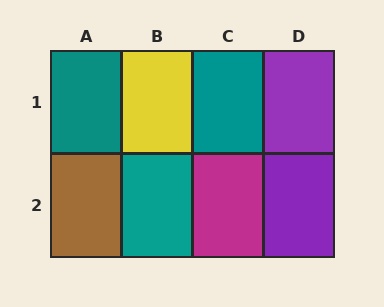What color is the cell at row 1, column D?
Purple.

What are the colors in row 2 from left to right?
Brown, teal, magenta, purple.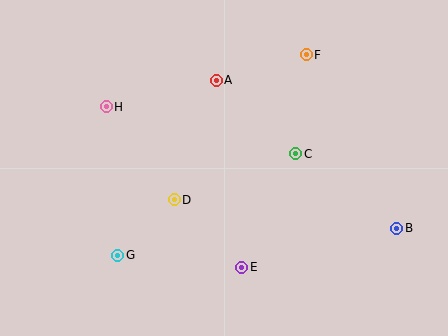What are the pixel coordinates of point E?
Point E is at (242, 267).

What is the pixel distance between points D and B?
The distance between D and B is 225 pixels.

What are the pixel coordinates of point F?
Point F is at (306, 55).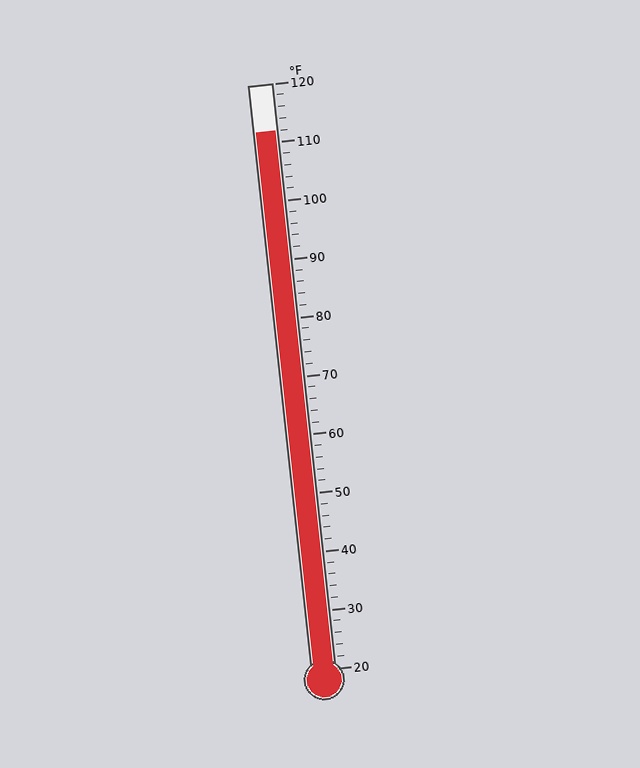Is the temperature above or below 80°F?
The temperature is above 80°F.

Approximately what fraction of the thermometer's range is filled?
The thermometer is filled to approximately 90% of its range.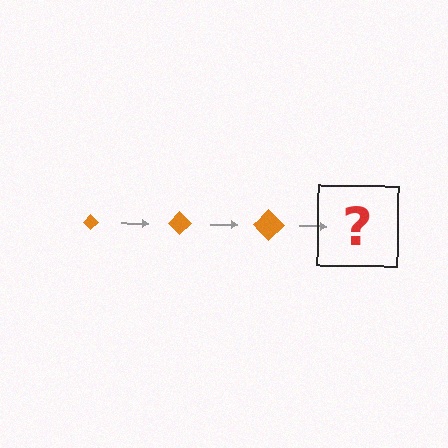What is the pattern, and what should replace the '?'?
The pattern is that the diamond gets progressively larger each step. The '?' should be an orange diamond, larger than the previous one.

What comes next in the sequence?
The next element should be an orange diamond, larger than the previous one.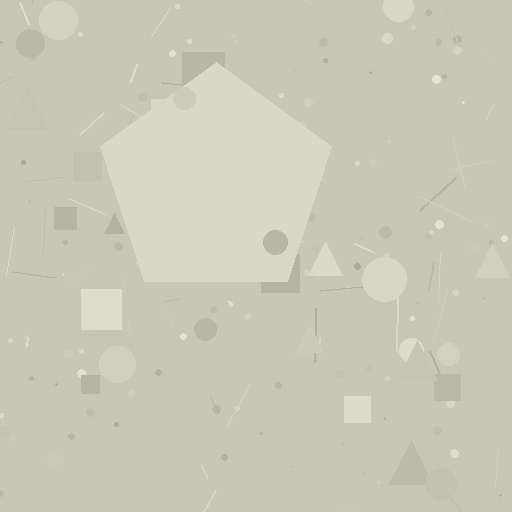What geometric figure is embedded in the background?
A pentagon is embedded in the background.